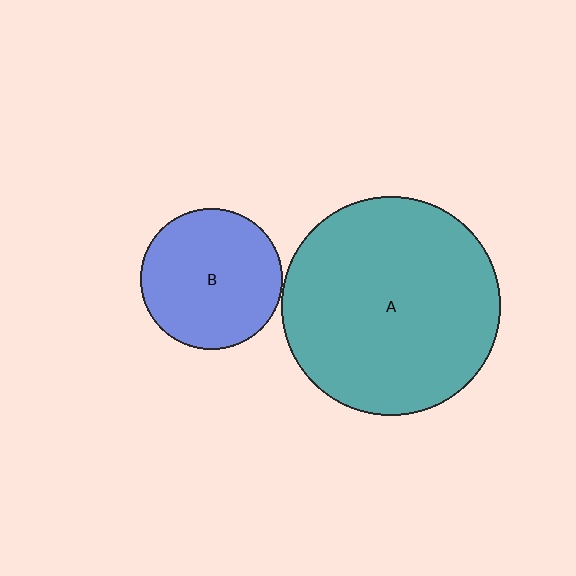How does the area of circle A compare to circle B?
Approximately 2.4 times.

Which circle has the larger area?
Circle A (teal).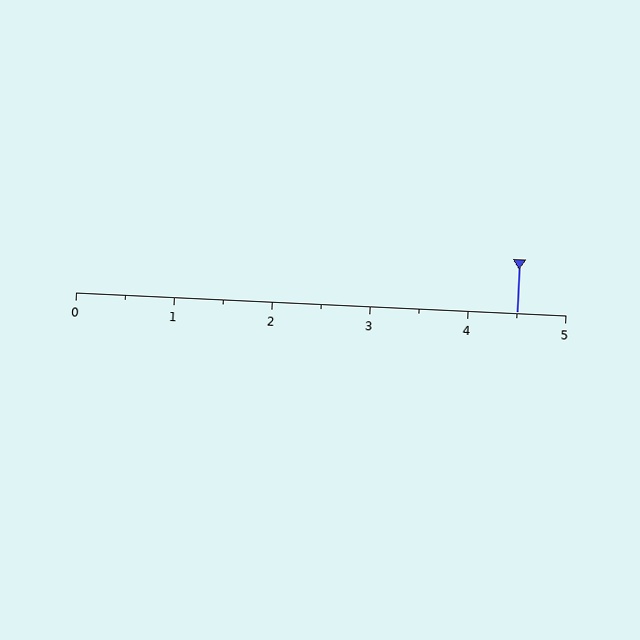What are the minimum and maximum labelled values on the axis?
The axis runs from 0 to 5.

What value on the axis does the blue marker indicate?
The marker indicates approximately 4.5.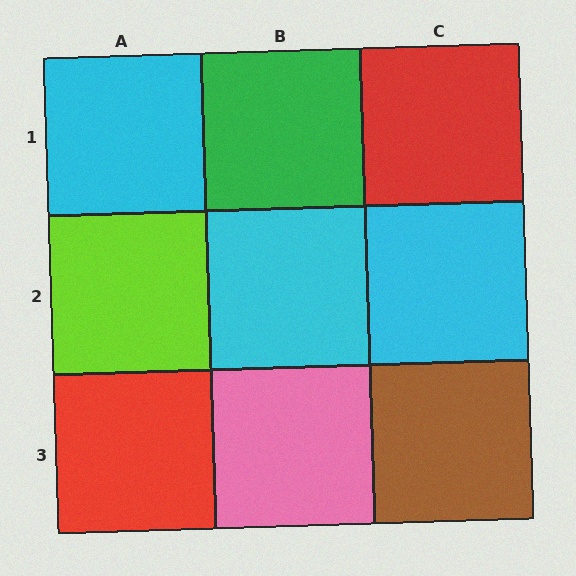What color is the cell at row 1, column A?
Cyan.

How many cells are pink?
1 cell is pink.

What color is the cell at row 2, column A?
Lime.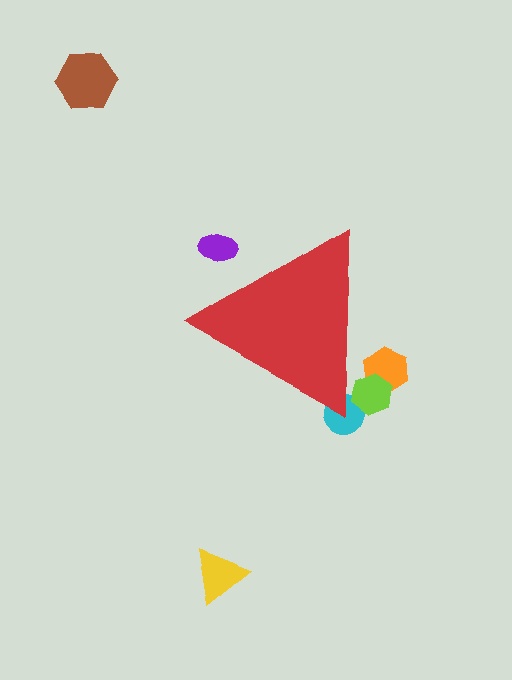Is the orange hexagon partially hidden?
Yes, the orange hexagon is partially hidden behind the red triangle.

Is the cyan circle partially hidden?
Yes, the cyan circle is partially hidden behind the red triangle.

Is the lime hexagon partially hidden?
Yes, the lime hexagon is partially hidden behind the red triangle.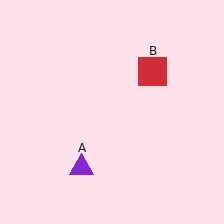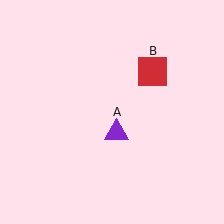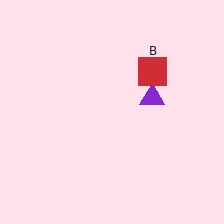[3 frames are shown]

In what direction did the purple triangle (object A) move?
The purple triangle (object A) moved up and to the right.